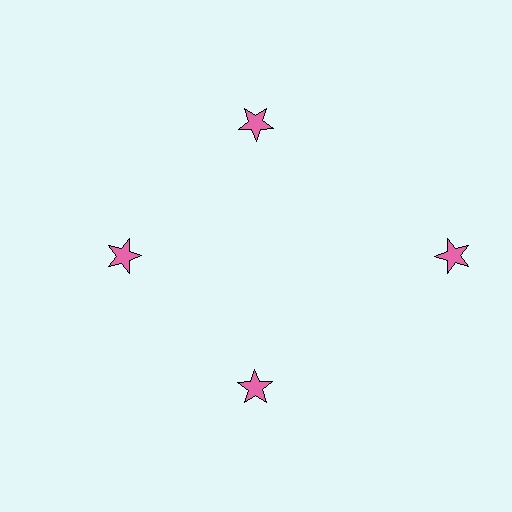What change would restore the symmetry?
The symmetry would be restored by moving it inward, back onto the ring so that all 4 stars sit at equal angles and equal distance from the center.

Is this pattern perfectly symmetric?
No. The 4 pink stars are arranged in a ring, but one element near the 3 o'clock position is pushed outward from the center, breaking the 4-fold rotational symmetry.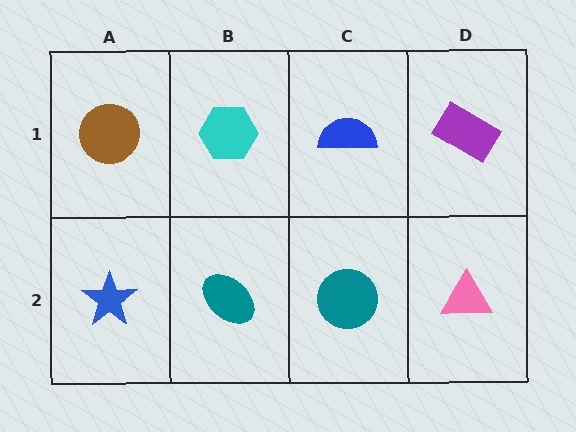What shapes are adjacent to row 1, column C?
A teal circle (row 2, column C), a cyan hexagon (row 1, column B), a purple rectangle (row 1, column D).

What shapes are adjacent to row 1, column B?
A teal ellipse (row 2, column B), a brown circle (row 1, column A), a blue semicircle (row 1, column C).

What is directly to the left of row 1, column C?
A cyan hexagon.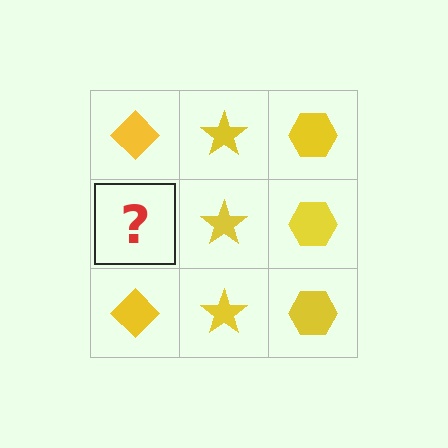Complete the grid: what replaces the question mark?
The question mark should be replaced with a yellow diamond.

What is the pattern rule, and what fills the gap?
The rule is that each column has a consistent shape. The gap should be filled with a yellow diamond.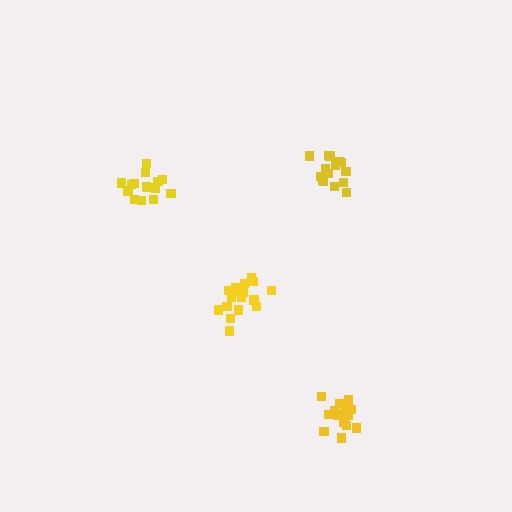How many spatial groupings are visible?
There are 4 spatial groupings.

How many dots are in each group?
Group 1: 15 dots, Group 2: 14 dots, Group 3: 16 dots, Group 4: 17 dots (62 total).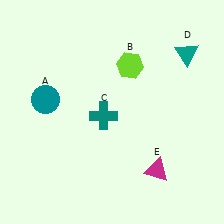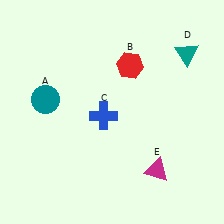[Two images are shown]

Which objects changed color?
B changed from lime to red. C changed from teal to blue.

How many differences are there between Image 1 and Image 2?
There are 2 differences between the two images.